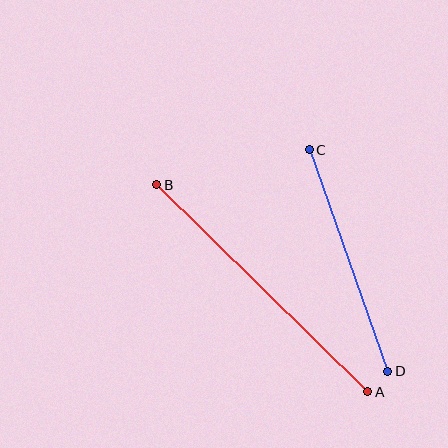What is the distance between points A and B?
The distance is approximately 295 pixels.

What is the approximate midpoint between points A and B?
The midpoint is at approximately (262, 288) pixels.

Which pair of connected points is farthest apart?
Points A and B are farthest apart.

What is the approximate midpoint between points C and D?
The midpoint is at approximately (349, 260) pixels.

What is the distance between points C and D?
The distance is approximately 235 pixels.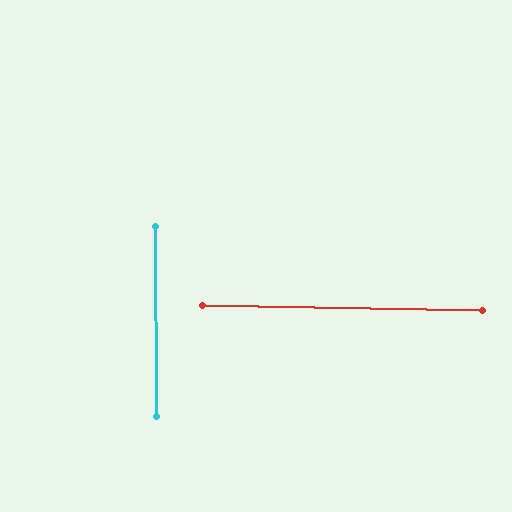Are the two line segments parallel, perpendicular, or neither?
Perpendicular — they meet at approximately 88°.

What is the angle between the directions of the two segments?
Approximately 88 degrees.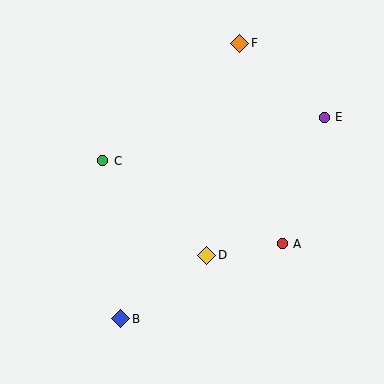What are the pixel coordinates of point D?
Point D is at (207, 255).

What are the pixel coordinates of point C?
Point C is at (103, 161).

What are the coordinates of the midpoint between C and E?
The midpoint between C and E is at (214, 139).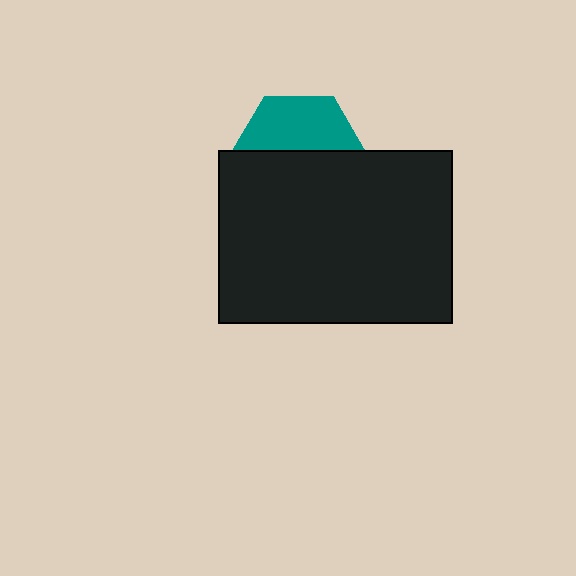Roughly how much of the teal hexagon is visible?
A small part of it is visible (roughly 43%).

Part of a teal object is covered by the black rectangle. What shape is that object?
It is a hexagon.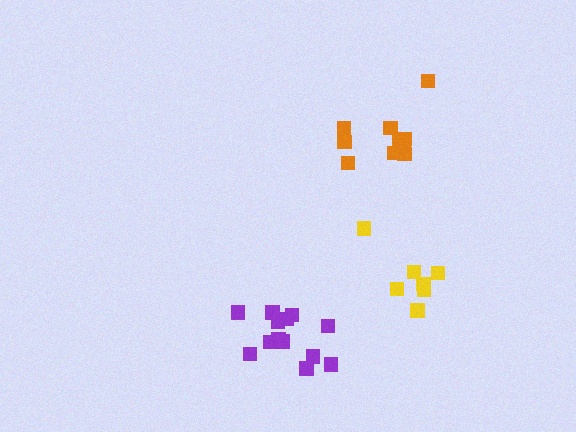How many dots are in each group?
Group 1: 13 dots, Group 2: 7 dots, Group 3: 10 dots (30 total).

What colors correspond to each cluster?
The clusters are colored: purple, yellow, orange.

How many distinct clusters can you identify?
There are 3 distinct clusters.